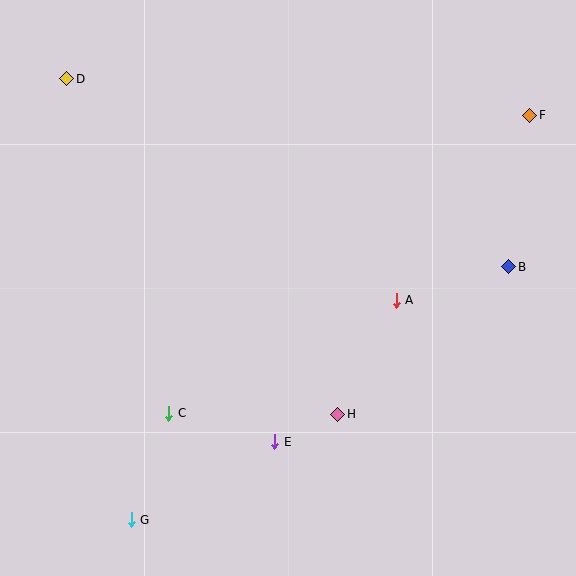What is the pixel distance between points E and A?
The distance between E and A is 186 pixels.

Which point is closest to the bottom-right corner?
Point H is closest to the bottom-right corner.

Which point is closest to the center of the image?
Point A at (396, 300) is closest to the center.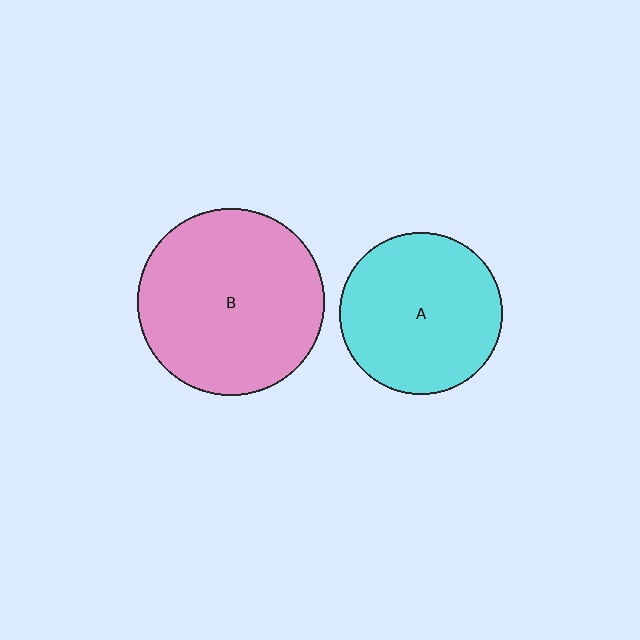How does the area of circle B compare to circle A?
Approximately 1.3 times.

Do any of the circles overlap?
No, none of the circles overlap.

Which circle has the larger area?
Circle B (pink).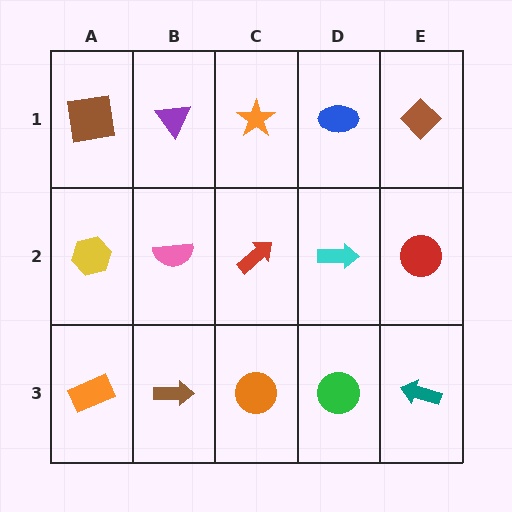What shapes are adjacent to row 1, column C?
A red arrow (row 2, column C), a purple triangle (row 1, column B), a blue ellipse (row 1, column D).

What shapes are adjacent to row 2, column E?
A brown diamond (row 1, column E), a teal arrow (row 3, column E), a cyan arrow (row 2, column D).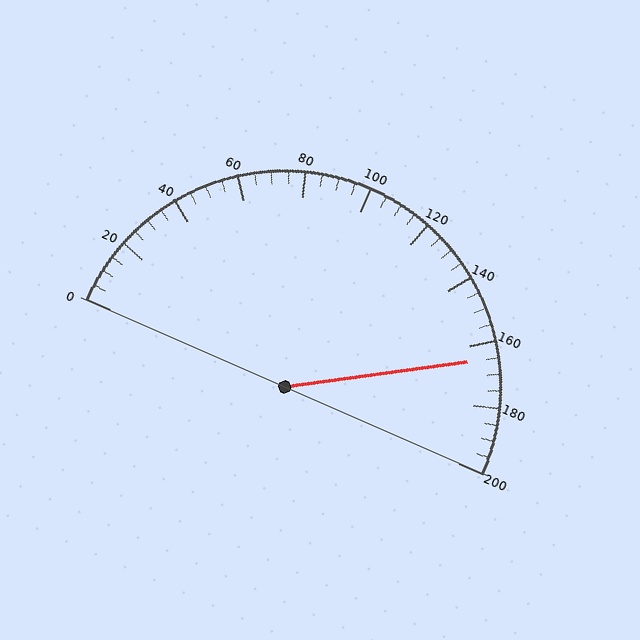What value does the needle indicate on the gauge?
The needle indicates approximately 165.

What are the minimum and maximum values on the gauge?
The gauge ranges from 0 to 200.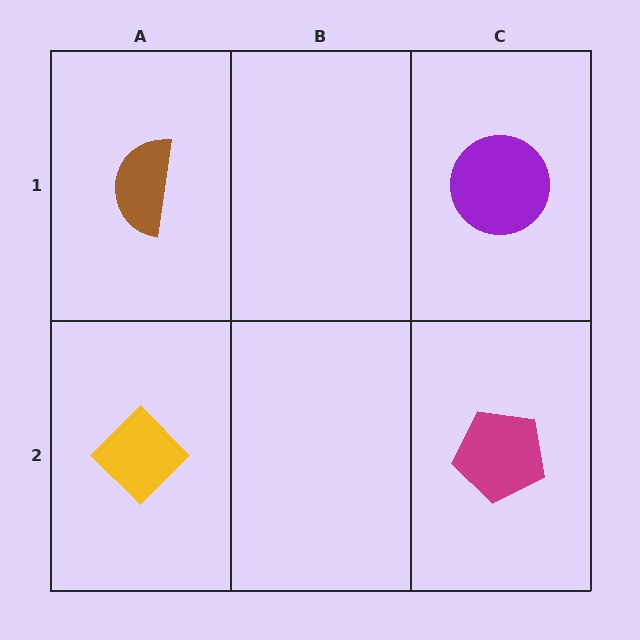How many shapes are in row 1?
2 shapes.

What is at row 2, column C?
A magenta pentagon.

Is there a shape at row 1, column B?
No, that cell is empty.